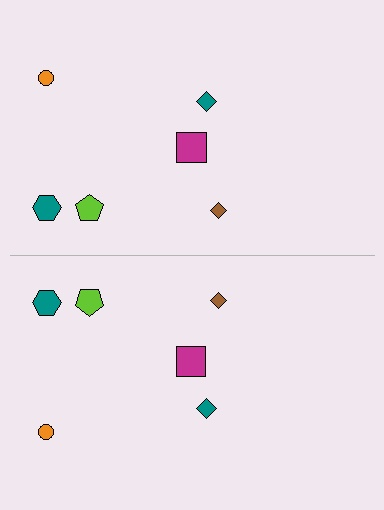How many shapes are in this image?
There are 12 shapes in this image.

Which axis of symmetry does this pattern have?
The pattern has a horizontal axis of symmetry running through the center of the image.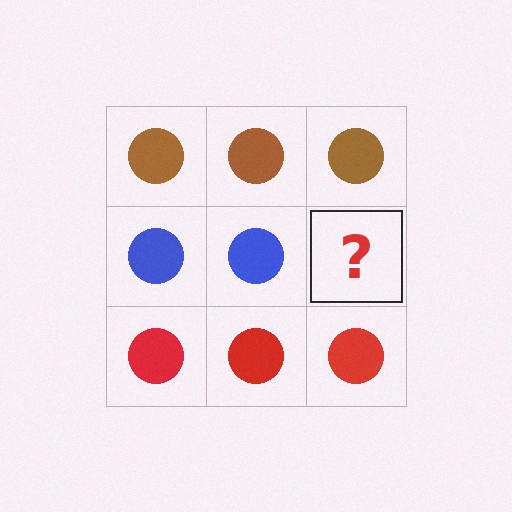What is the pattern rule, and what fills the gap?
The rule is that each row has a consistent color. The gap should be filled with a blue circle.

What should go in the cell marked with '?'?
The missing cell should contain a blue circle.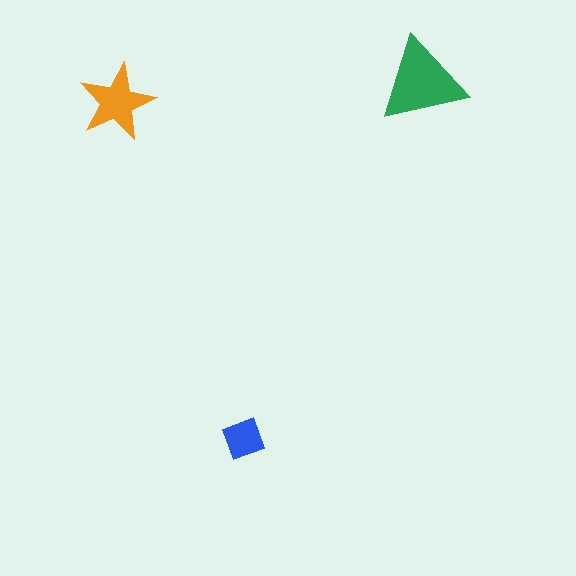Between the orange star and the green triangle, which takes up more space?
The green triangle.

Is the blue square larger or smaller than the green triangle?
Smaller.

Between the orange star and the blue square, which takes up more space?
The orange star.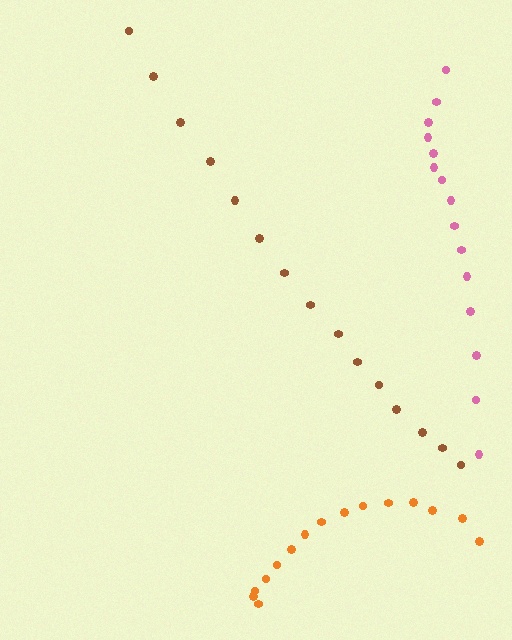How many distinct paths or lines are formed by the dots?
There are 3 distinct paths.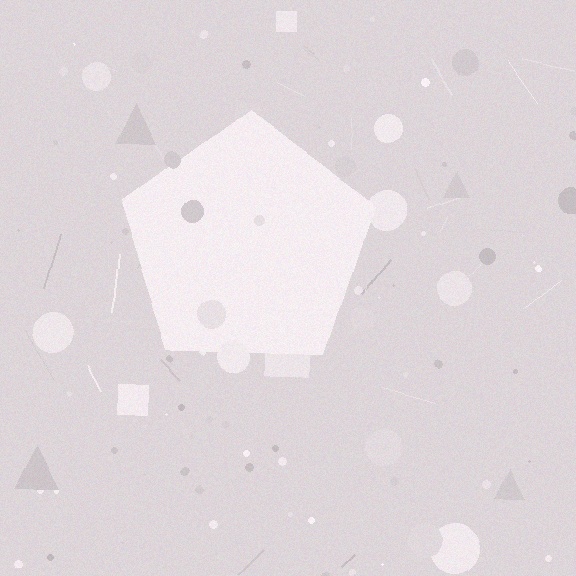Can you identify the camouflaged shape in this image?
The camouflaged shape is a pentagon.